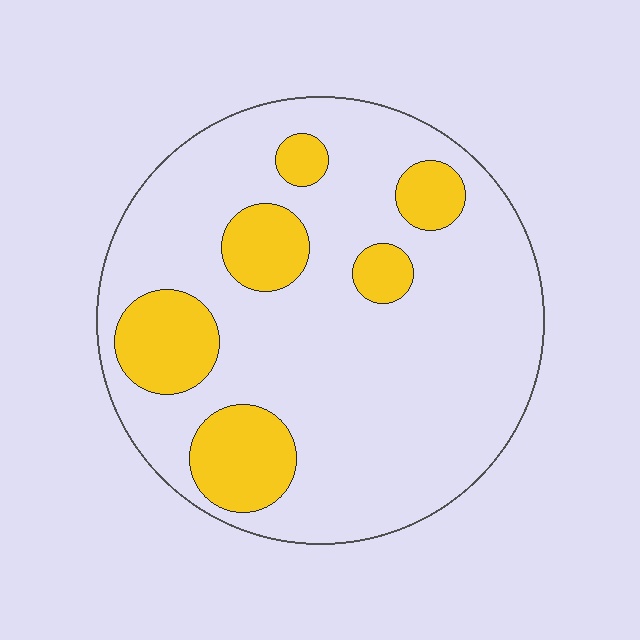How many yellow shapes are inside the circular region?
6.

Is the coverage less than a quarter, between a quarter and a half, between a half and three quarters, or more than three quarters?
Less than a quarter.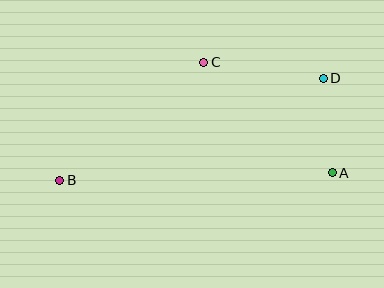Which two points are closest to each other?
Points A and D are closest to each other.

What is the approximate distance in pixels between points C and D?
The distance between C and D is approximately 121 pixels.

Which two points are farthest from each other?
Points B and D are farthest from each other.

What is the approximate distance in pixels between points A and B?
The distance between A and B is approximately 273 pixels.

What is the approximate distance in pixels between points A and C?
The distance between A and C is approximately 169 pixels.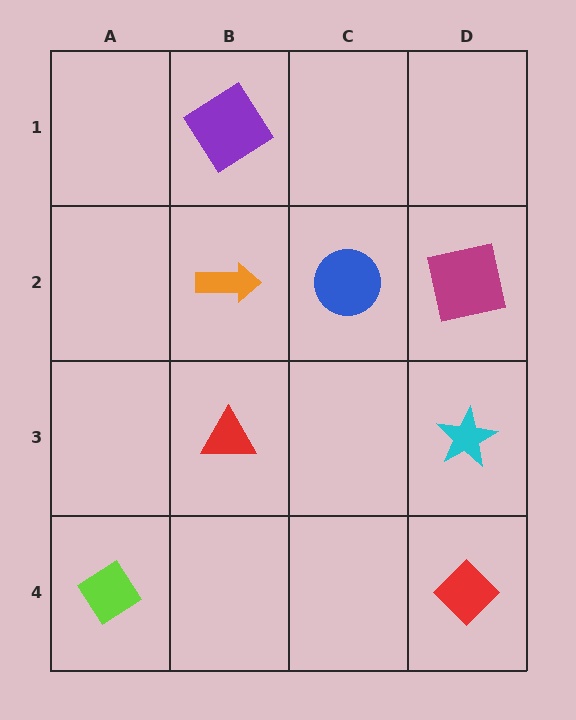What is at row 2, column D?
A magenta square.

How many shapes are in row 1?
1 shape.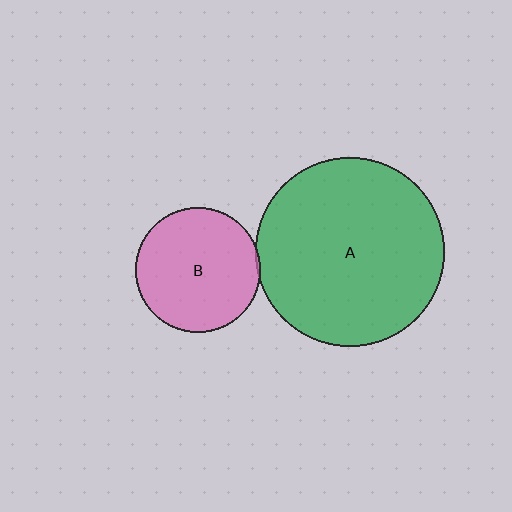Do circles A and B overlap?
Yes.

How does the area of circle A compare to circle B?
Approximately 2.3 times.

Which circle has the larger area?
Circle A (green).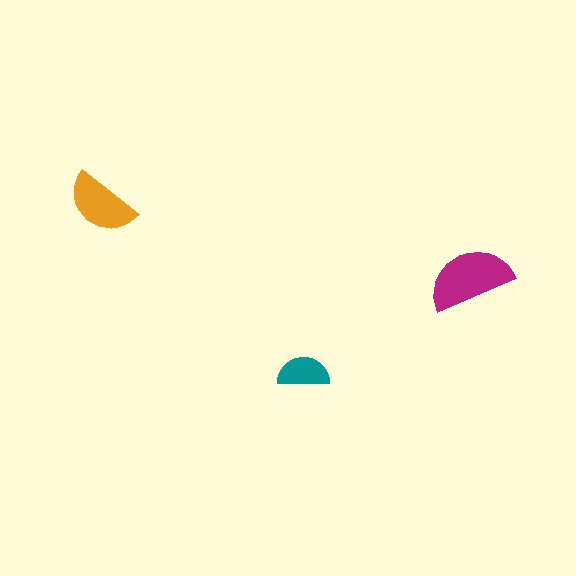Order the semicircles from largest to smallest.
the magenta one, the orange one, the teal one.